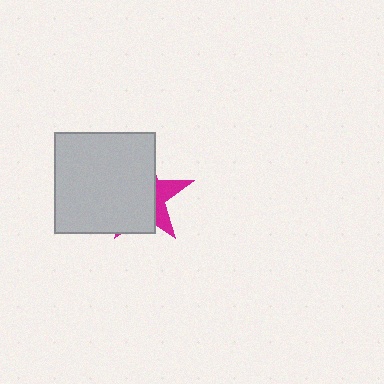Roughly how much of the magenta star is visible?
A small part of it is visible (roughly 30%).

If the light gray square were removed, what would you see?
You would see the complete magenta star.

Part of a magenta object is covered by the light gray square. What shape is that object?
It is a star.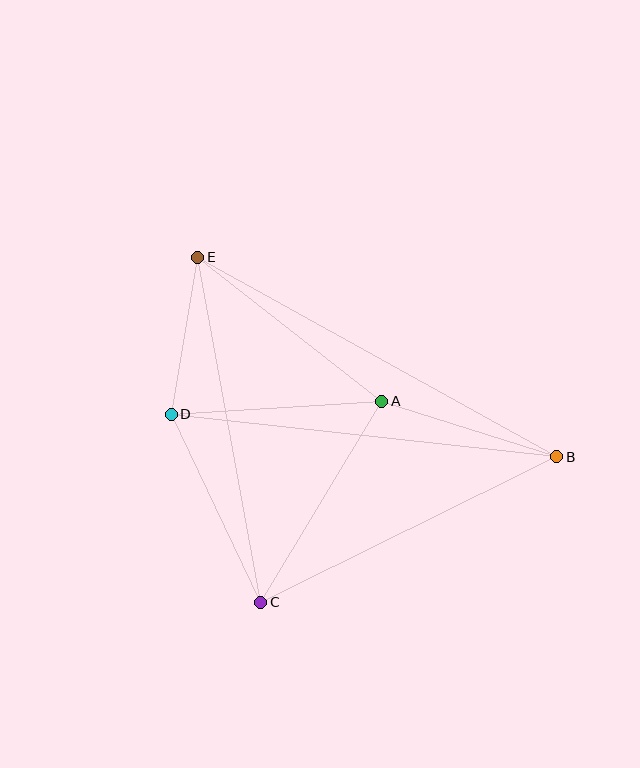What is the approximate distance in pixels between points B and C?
The distance between B and C is approximately 330 pixels.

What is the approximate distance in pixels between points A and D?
The distance between A and D is approximately 211 pixels.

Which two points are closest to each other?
Points D and E are closest to each other.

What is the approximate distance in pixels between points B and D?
The distance between B and D is approximately 388 pixels.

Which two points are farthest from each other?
Points B and E are farthest from each other.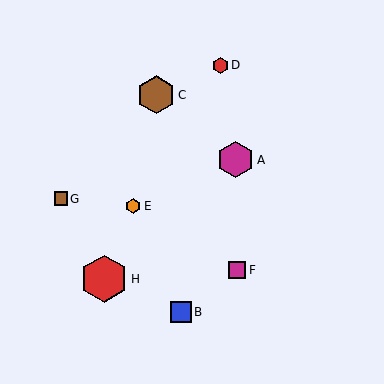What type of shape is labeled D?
Shape D is a red hexagon.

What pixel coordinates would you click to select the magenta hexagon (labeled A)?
Click at (236, 160) to select the magenta hexagon A.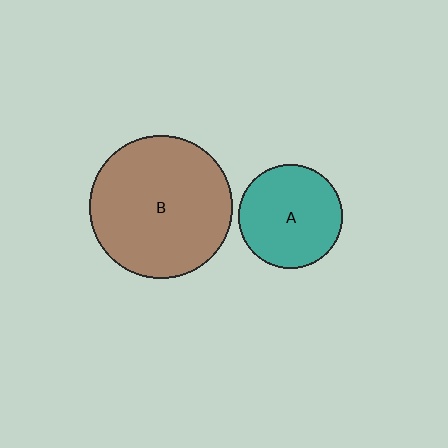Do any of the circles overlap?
No, none of the circles overlap.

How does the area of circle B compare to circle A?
Approximately 1.9 times.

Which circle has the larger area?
Circle B (brown).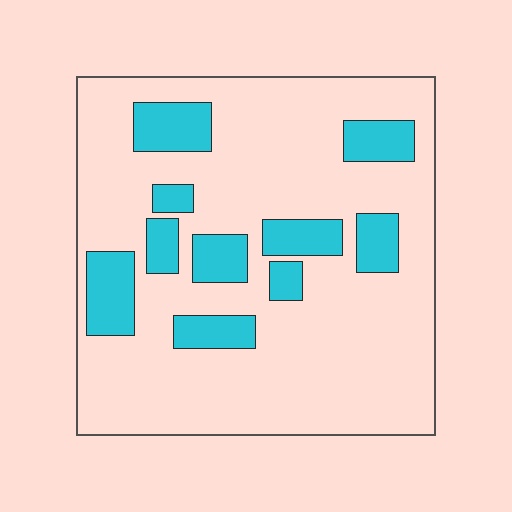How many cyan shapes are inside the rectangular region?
10.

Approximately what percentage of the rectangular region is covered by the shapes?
Approximately 20%.